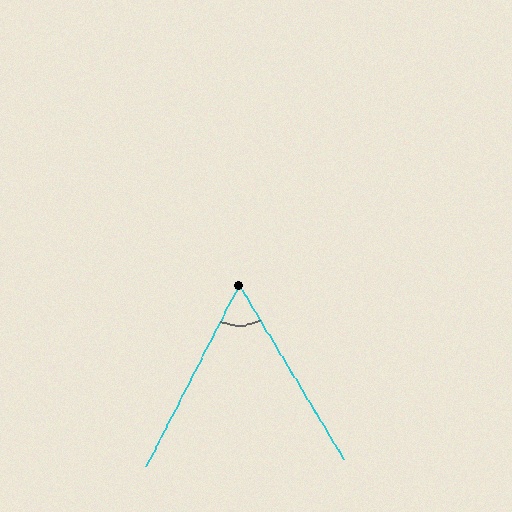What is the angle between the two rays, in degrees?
Approximately 58 degrees.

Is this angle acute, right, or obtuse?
It is acute.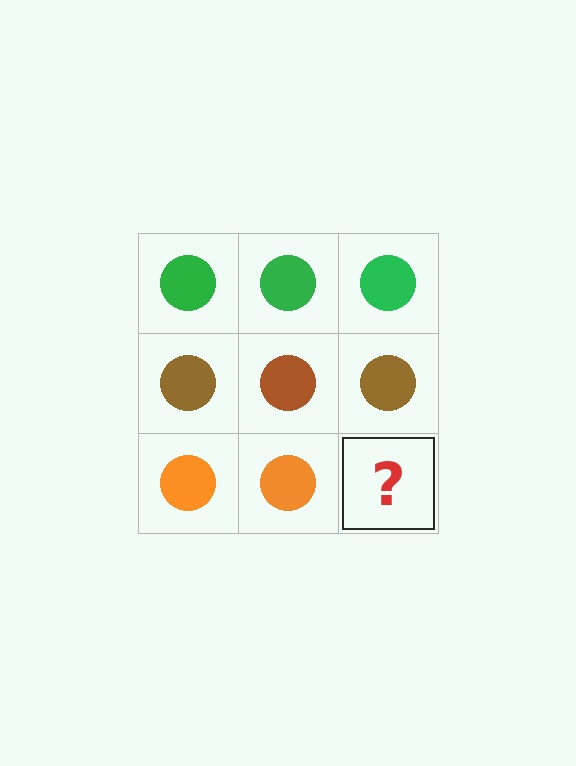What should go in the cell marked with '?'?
The missing cell should contain an orange circle.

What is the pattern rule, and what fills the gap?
The rule is that each row has a consistent color. The gap should be filled with an orange circle.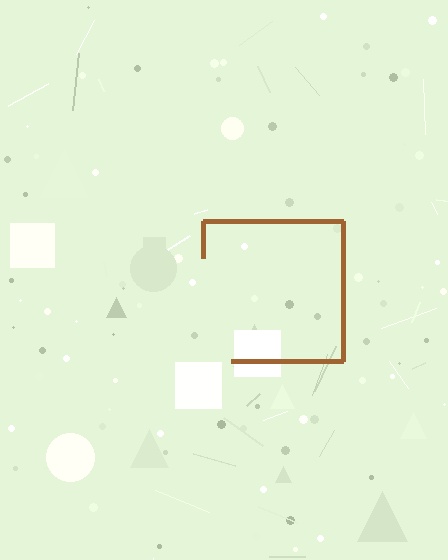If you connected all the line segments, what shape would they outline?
They would outline a square.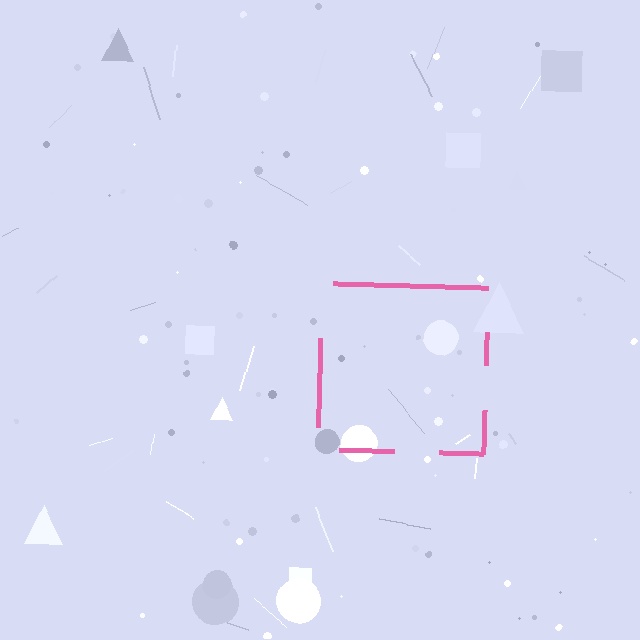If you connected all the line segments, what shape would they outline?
They would outline a square.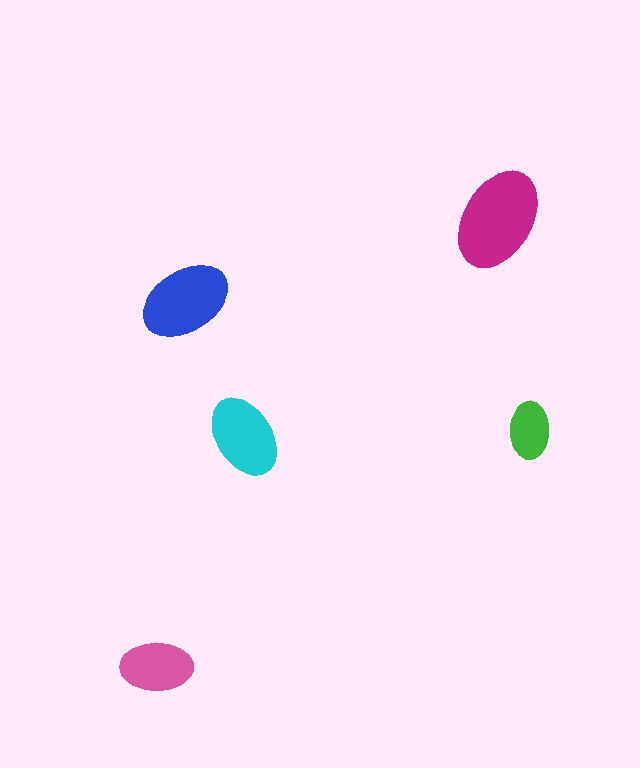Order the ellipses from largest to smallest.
the magenta one, the blue one, the cyan one, the pink one, the green one.